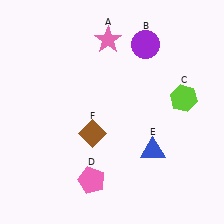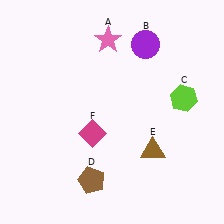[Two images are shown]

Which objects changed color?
D changed from pink to brown. E changed from blue to brown. F changed from brown to magenta.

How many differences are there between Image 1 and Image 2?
There are 3 differences between the two images.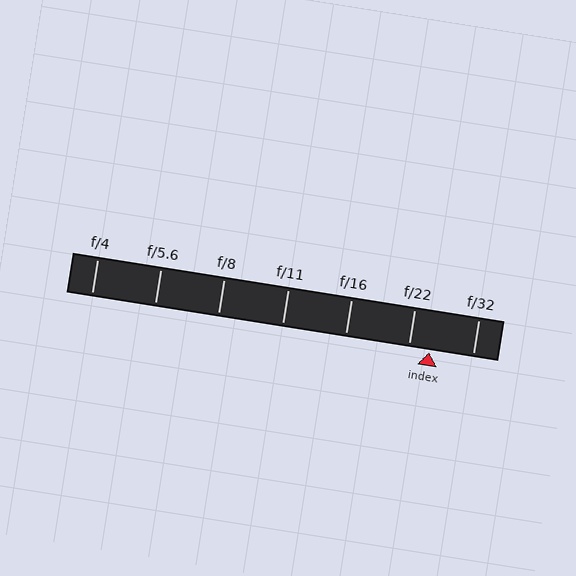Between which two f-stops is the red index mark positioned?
The index mark is between f/22 and f/32.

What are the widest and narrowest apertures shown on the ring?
The widest aperture shown is f/4 and the narrowest is f/32.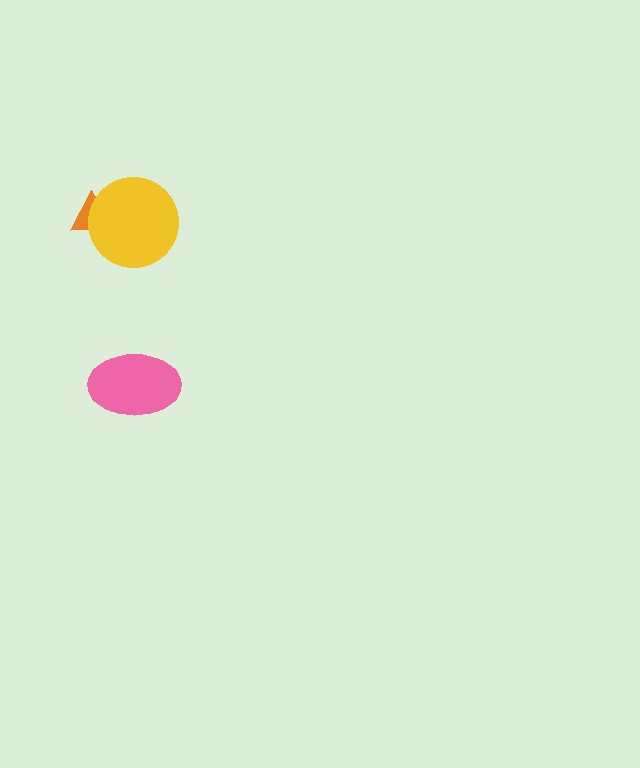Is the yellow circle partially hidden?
No, no other shape covers it.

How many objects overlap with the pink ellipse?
0 objects overlap with the pink ellipse.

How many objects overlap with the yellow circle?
1 object overlaps with the yellow circle.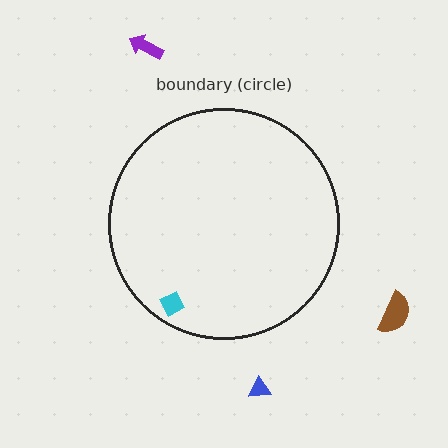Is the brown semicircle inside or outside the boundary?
Outside.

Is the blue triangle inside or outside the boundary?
Outside.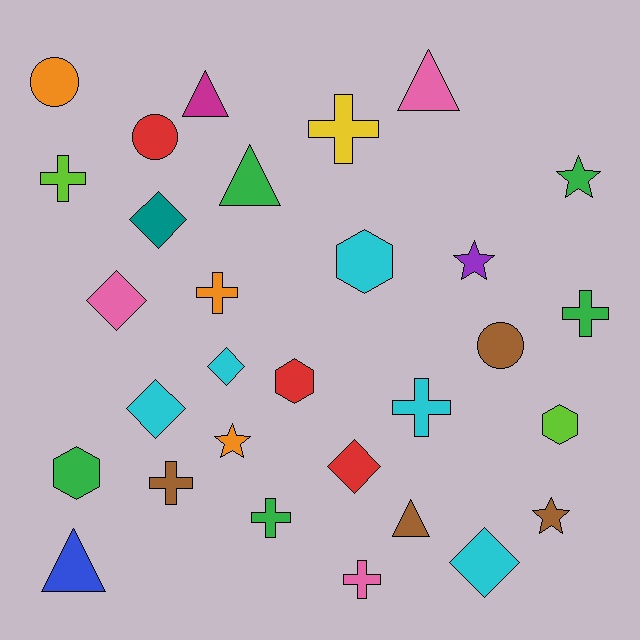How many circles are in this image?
There are 3 circles.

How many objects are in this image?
There are 30 objects.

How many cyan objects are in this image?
There are 5 cyan objects.